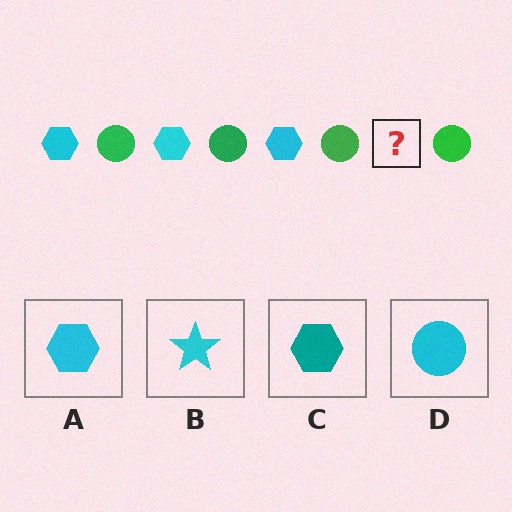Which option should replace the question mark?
Option A.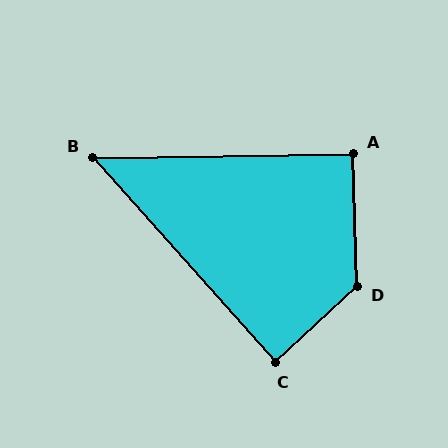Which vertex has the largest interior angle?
D, at approximately 131 degrees.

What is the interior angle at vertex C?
Approximately 89 degrees (approximately right).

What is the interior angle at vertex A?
Approximately 91 degrees (approximately right).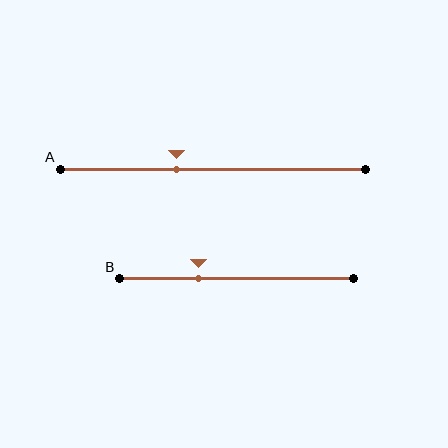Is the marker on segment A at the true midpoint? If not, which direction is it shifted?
No, the marker on segment A is shifted to the left by about 12% of the segment length.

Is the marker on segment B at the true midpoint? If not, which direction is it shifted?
No, the marker on segment B is shifted to the left by about 16% of the segment length.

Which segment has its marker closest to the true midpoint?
Segment A has its marker closest to the true midpoint.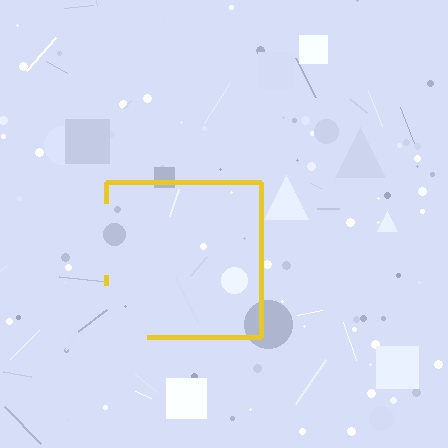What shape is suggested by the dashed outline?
The dashed outline suggests a square.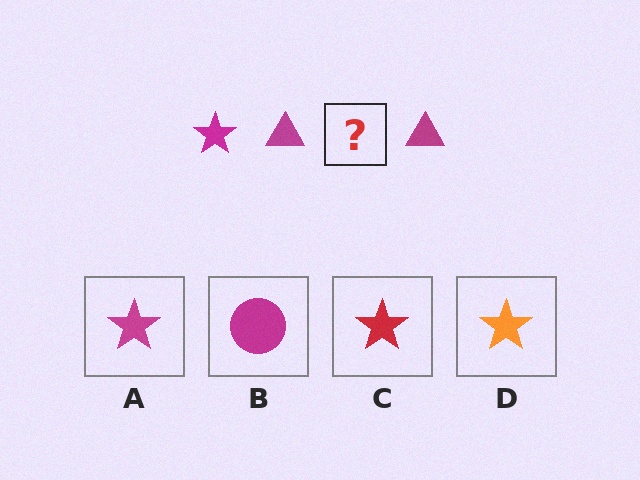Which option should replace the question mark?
Option A.